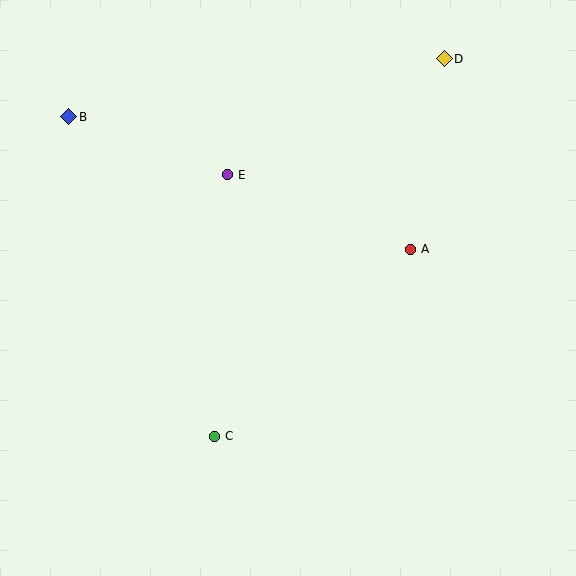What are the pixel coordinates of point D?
Point D is at (444, 59).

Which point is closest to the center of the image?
Point E at (228, 175) is closest to the center.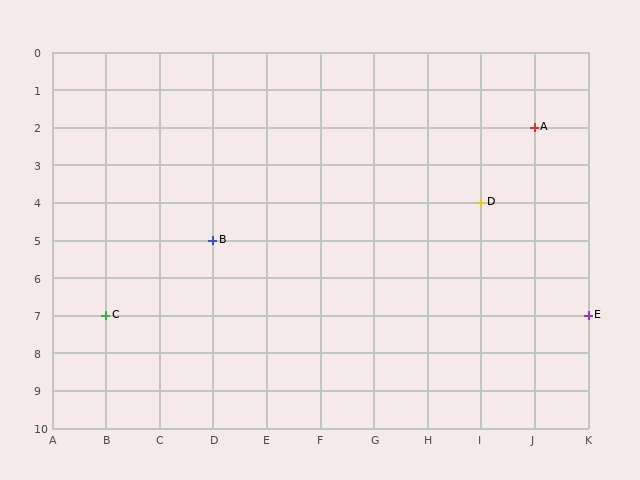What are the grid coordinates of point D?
Point D is at grid coordinates (I, 4).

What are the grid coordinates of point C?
Point C is at grid coordinates (B, 7).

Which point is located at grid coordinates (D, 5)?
Point B is at (D, 5).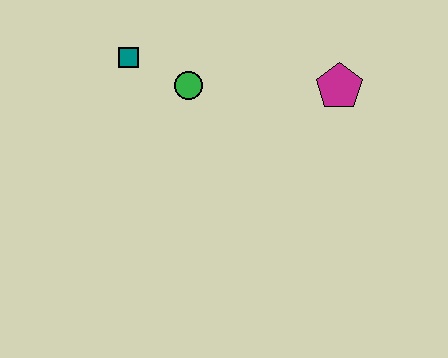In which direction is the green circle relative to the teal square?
The green circle is to the right of the teal square.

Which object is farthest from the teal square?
The magenta pentagon is farthest from the teal square.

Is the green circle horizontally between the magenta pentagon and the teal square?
Yes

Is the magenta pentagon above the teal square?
No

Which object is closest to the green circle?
The teal square is closest to the green circle.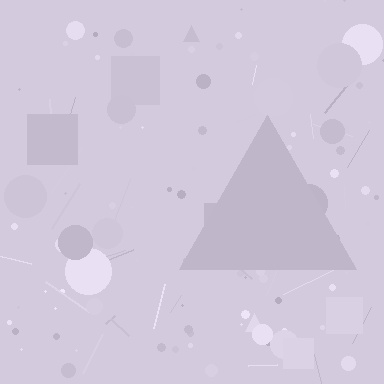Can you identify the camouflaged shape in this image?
The camouflaged shape is a triangle.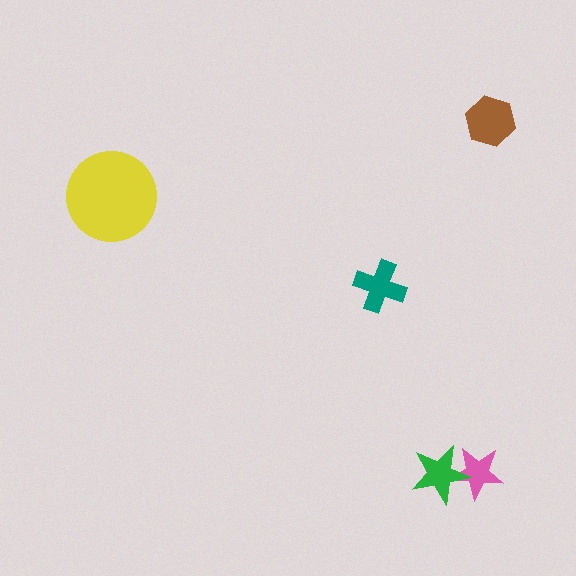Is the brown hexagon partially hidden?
No, no other shape covers it.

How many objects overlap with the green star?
1 object overlaps with the green star.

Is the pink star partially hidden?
Yes, it is partially covered by another shape.